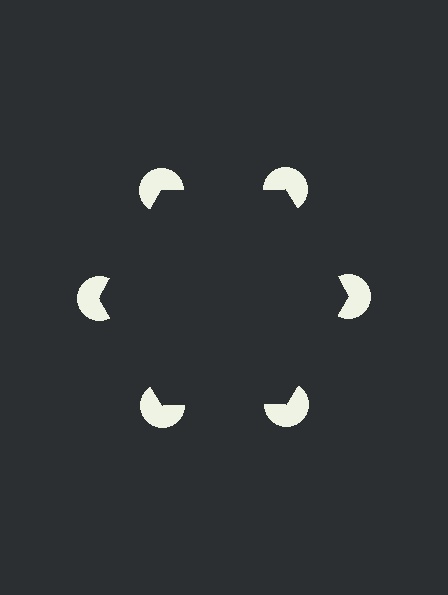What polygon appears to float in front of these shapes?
An illusory hexagon — its edges are inferred from the aligned wedge cuts in the pac-man discs, not physically drawn.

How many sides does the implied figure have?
6 sides.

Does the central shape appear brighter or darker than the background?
It typically appears slightly darker than the background, even though no actual brightness change is drawn.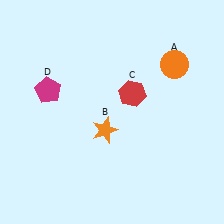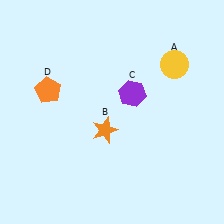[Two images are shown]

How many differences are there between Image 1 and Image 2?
There are 3 differences between the two images.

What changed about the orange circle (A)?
In Image 1, A is orange. In Image 2, it changed to yellow.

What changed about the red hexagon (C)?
In Image 1, C is red. In Image 2, it changed to purple.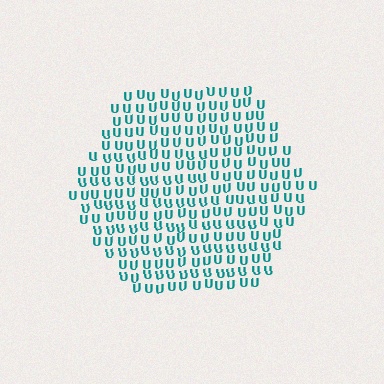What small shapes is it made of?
It is made of small letter U's.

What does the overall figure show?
The overall figure shows a hexagon.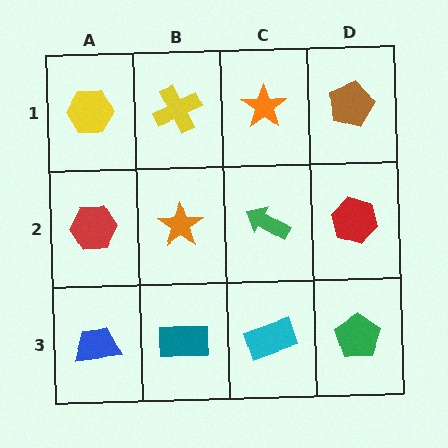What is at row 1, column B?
A yellow cross.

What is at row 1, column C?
An orange star.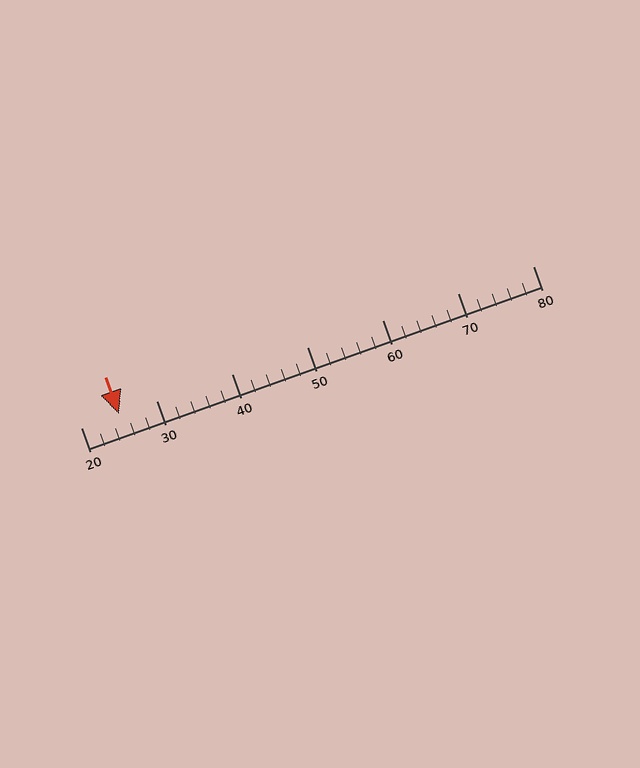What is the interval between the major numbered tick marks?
The major tick marks are spaced 10 units apart.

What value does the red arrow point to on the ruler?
The red arrow points to approximately 25.